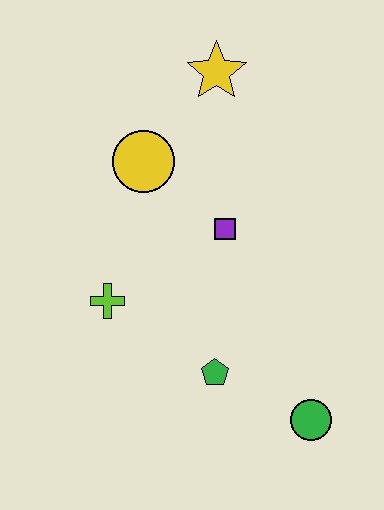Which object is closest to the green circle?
The green pentagon is closest to the green circle.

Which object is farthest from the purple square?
The green circle is farthest from the purple square.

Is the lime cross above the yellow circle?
No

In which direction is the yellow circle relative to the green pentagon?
The yellow circle is above the green pentagon.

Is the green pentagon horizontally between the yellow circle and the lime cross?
No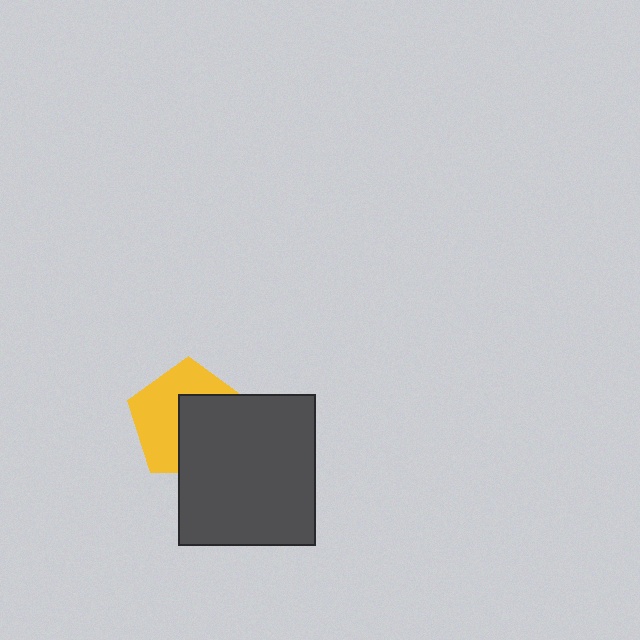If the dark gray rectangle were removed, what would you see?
You would see the complete yellow pentagon.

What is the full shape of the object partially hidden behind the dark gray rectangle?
The partially hidden object is a yellow pentagon.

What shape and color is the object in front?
The object in front is a dark gray rectangle.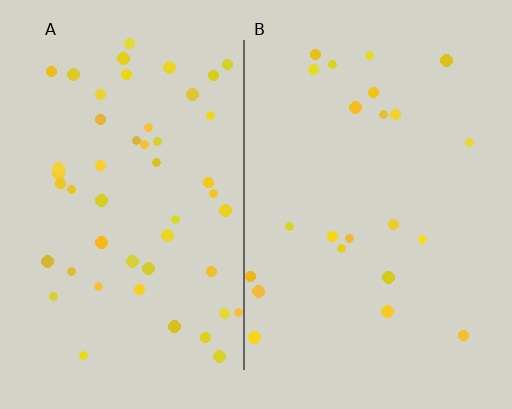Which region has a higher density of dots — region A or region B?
A (the left).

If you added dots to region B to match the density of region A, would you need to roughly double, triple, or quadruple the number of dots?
Approximately double.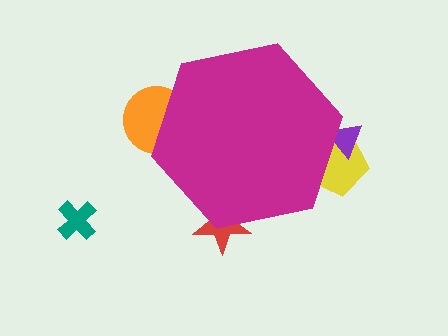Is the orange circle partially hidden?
Yes, the orange circle is partially hidden behind the magenta hexagon.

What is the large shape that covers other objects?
A magenta hexagon.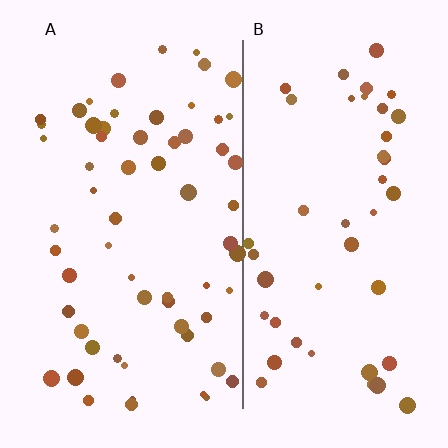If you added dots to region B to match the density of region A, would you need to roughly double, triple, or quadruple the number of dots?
Approximately double.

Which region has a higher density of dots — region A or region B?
A (the left).